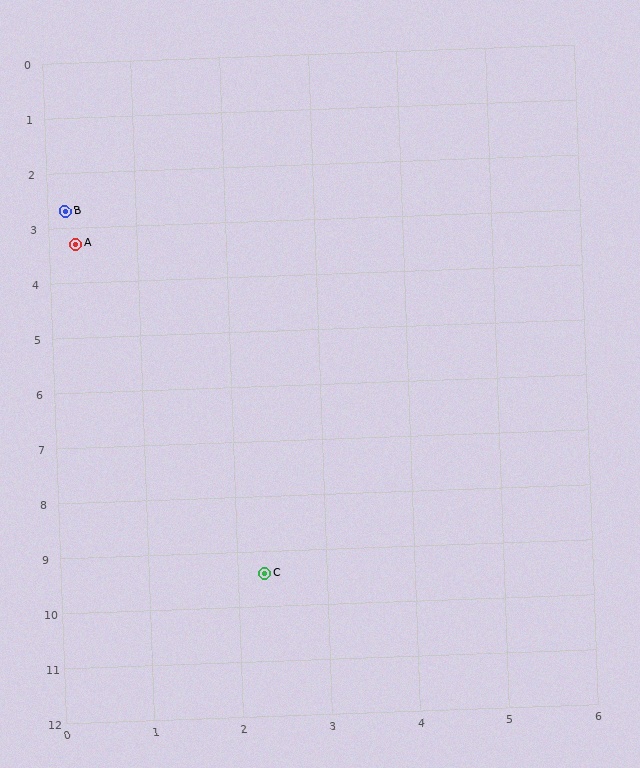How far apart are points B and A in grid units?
Points B and A are about 0.6 grid units apart.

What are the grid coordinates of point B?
Point B is at approximately (0.2, 2.7).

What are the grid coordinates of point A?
Point A is at approximately (0.3, 3.3).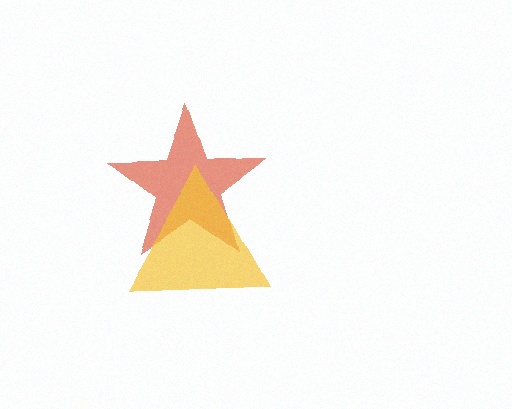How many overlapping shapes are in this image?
There are 2 overlapping shapes in the image.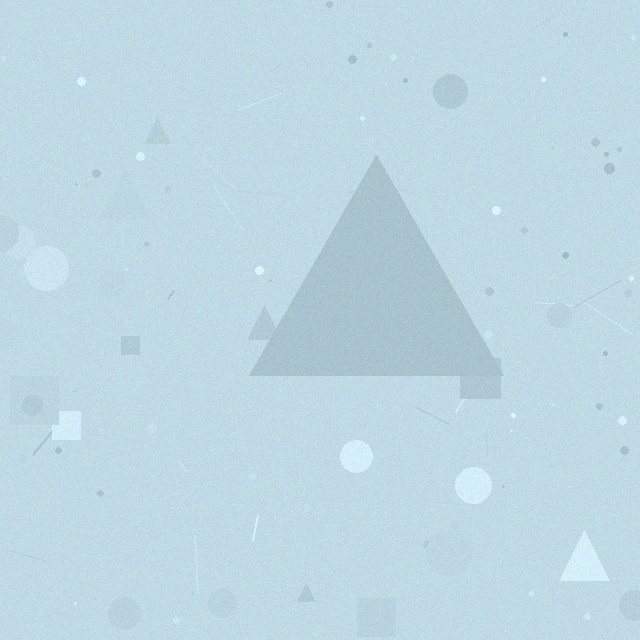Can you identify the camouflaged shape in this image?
The camouflaged shape is a triangle.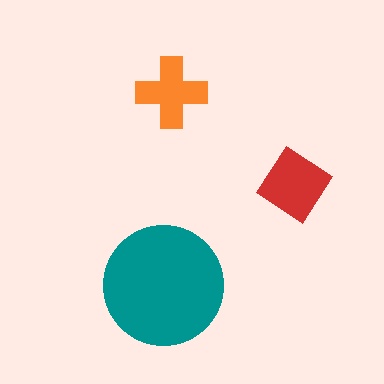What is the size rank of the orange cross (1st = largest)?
3rd.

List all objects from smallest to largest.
The orange cross, the red diamond, the teal circle.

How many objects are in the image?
There are 3 objects in the image.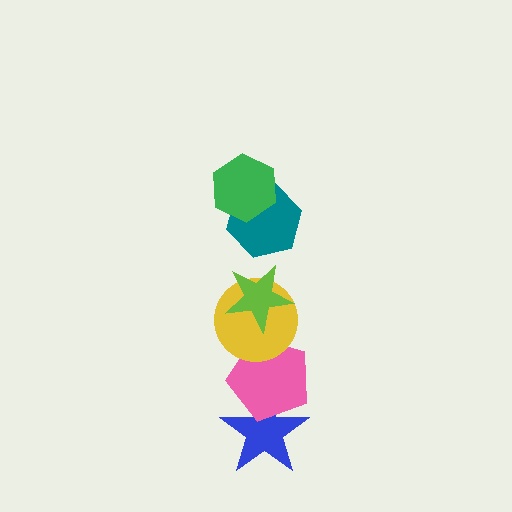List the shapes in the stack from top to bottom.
From top to bottom: the green hexagon, the teal hexagon, the lime star, the yellow circle, the pink pentagon, the blue star.